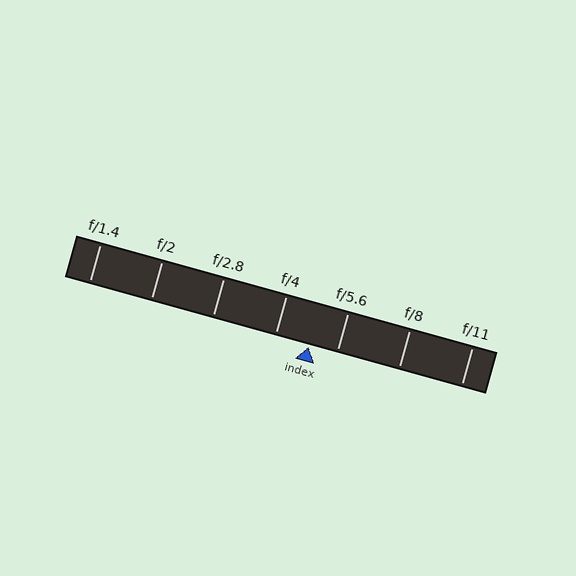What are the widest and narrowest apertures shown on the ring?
The widest aperture shown is f/1.4 and the narrowest is f/11.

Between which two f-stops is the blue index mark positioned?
The index mark is between f/4 and f/5.6.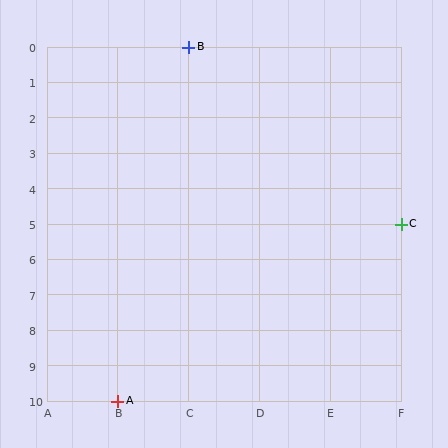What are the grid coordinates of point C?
Point C is at grid coordinates (F, 5).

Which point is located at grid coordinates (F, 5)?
Point C is at (F, 5).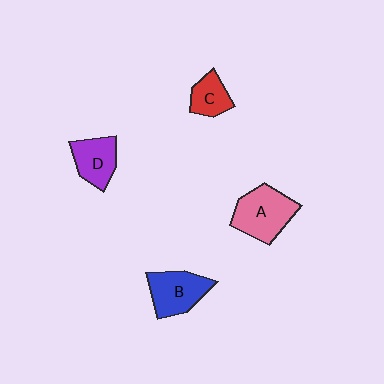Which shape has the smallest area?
Shape C (red).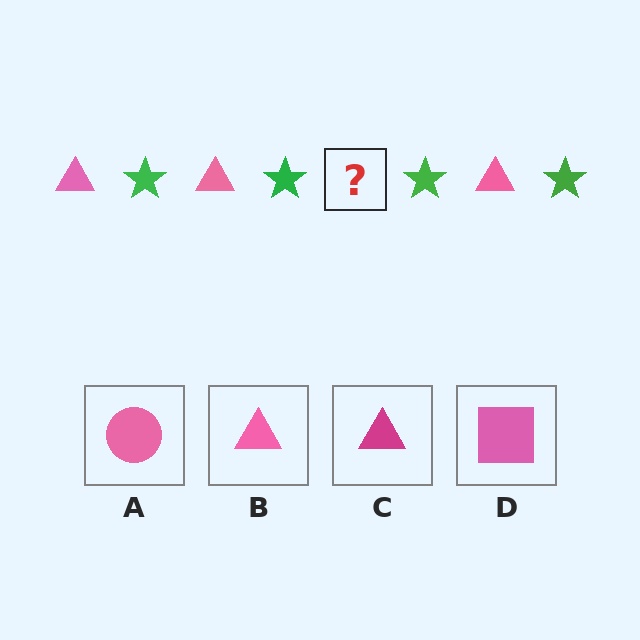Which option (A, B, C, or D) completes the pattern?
B.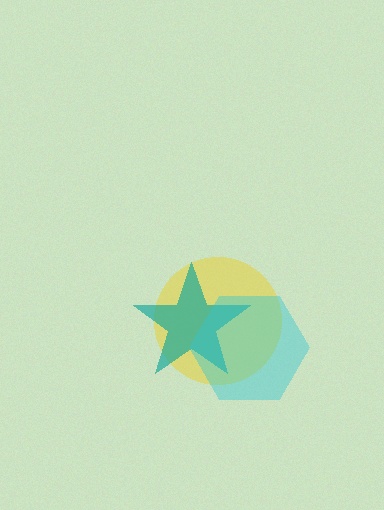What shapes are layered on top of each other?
The layered shapes are: a yellow circle, a teal star, a cyan hexagon.